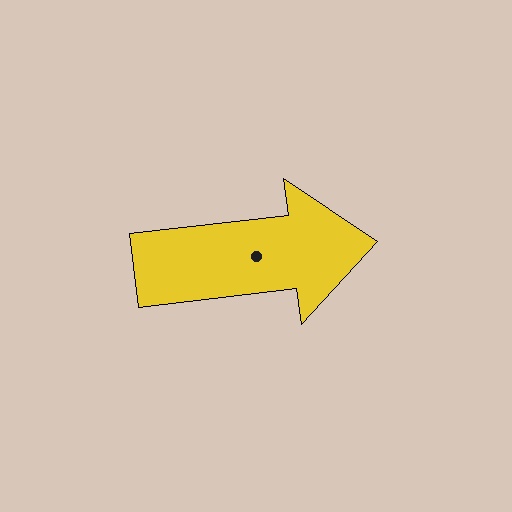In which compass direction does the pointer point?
East.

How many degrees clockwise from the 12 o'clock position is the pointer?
Approximately 83 degrees.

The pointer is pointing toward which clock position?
Roughly 3 o'clock.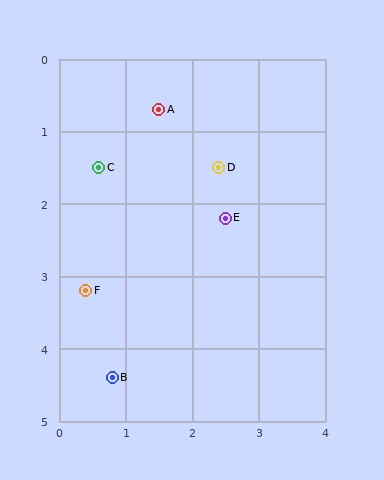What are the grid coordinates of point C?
Point C is at approximately (0.6, 1.5).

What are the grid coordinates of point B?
Point B is at approximately (0.8, 4.4).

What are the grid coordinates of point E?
Point E is at approximately (2.5, 2.2).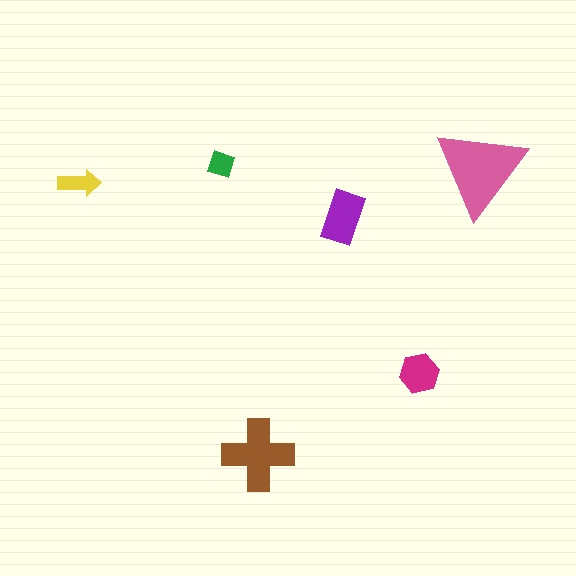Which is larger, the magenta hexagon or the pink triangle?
The pink triangle.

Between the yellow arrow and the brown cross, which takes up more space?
The brown cross.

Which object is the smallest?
The green diamond.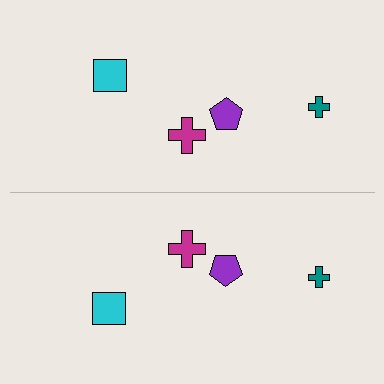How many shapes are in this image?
There are 8 shapes in this image.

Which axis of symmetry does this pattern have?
The pattern has a horizontal axis of symmetry running through the center of the image.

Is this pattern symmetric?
Yes, this pattern has bilateral (reflection) symmetry.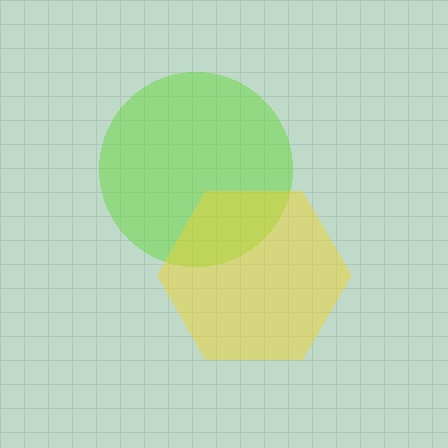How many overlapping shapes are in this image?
There are 2 overlapping shapes in the image.